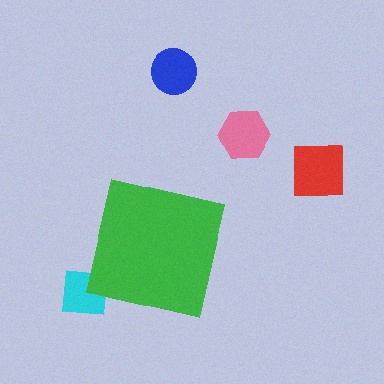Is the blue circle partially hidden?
No, the blue circle is fully visible.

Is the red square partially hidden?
No, the red square is fully visible.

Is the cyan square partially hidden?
Yes, the cyan square is partially hidden behind the green square.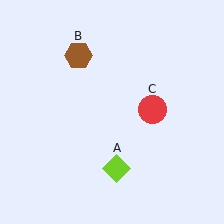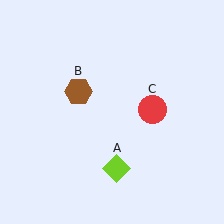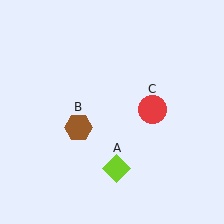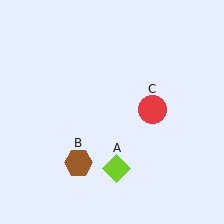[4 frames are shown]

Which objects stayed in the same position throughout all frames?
Lime diamond (object A) and red circle (object C) remained stationary.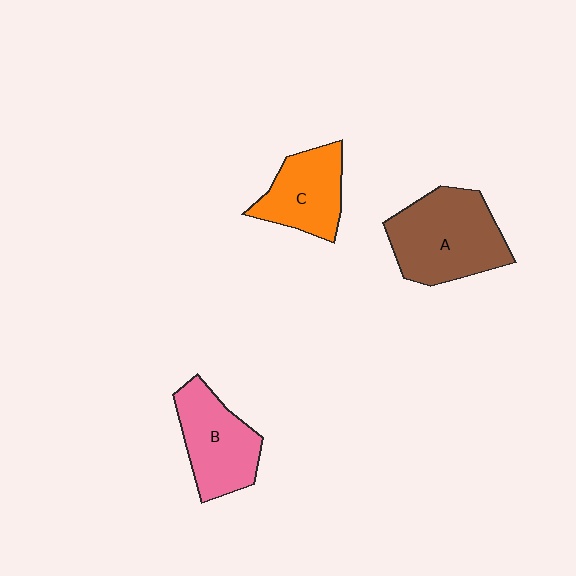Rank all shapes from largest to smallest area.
From largest to smallest: A (brown), B (pink), C (orange).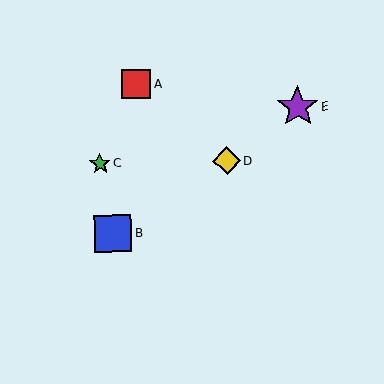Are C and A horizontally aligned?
No, C is at y≈163 and A is at y≈84.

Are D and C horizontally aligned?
Yes, both are at y≈161.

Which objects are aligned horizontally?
Objects C, D are aligned horizontally.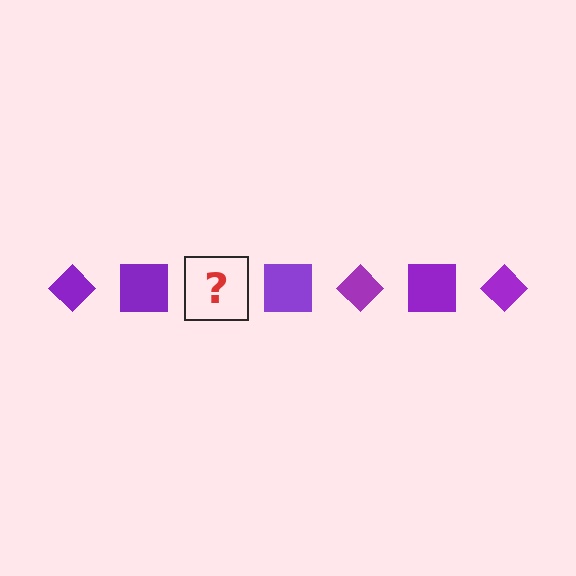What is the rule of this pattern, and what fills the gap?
The rule is that the pattern cycles through diamond, square shapes in purple. The gap should be filled with a purple diamond.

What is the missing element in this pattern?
The missing element is a purple diamond.